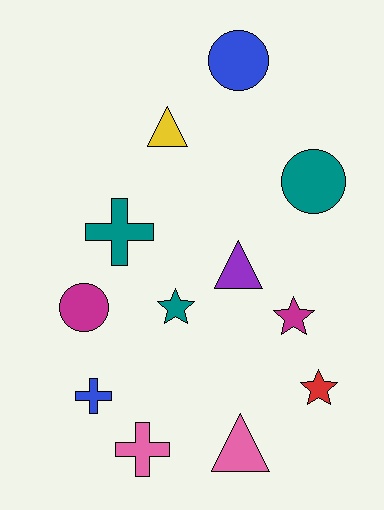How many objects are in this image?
There are 12 objects.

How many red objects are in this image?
There is 1 red object.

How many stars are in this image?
There are 3 stars.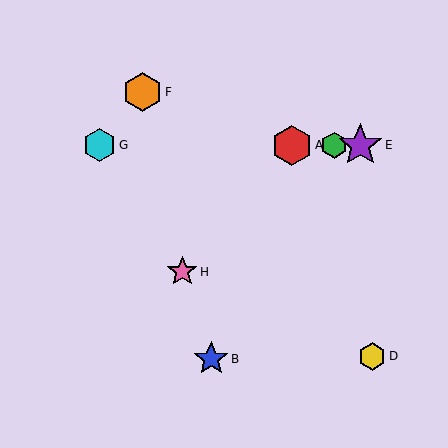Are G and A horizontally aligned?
Yes, both are at y≈145.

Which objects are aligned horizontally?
Objects A, C, E, G are aligned horizontally.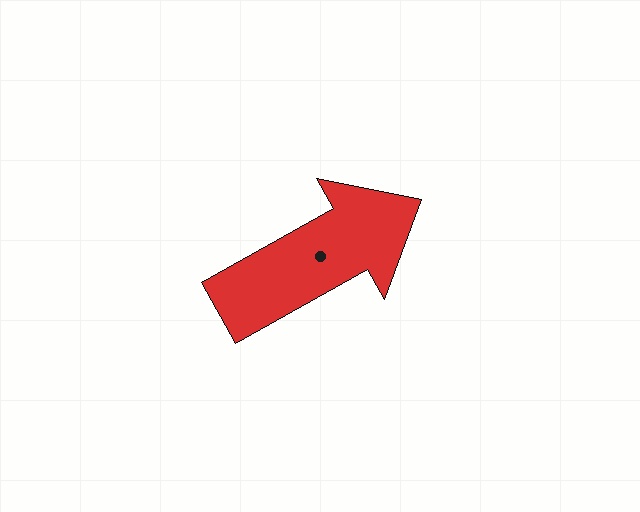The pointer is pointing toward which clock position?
Roughly 2 o'clock.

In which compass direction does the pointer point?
Northeast.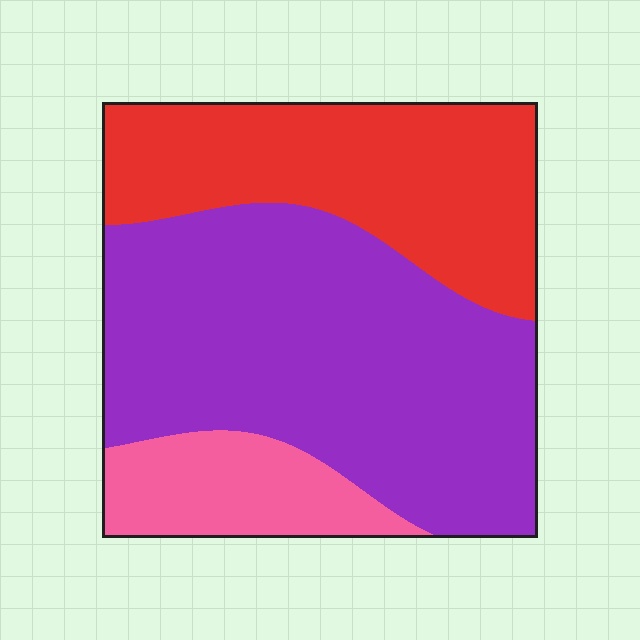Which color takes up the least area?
Pink, at roughly 15%.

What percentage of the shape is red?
Red takes up between a quarter and a half of the shape.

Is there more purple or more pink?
Purple.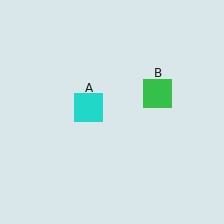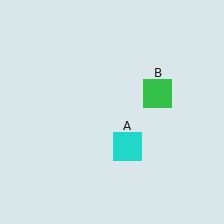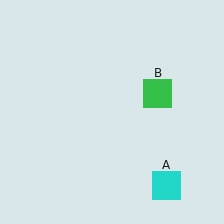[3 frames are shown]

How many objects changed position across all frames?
1 object changed position: cyan square (object A).